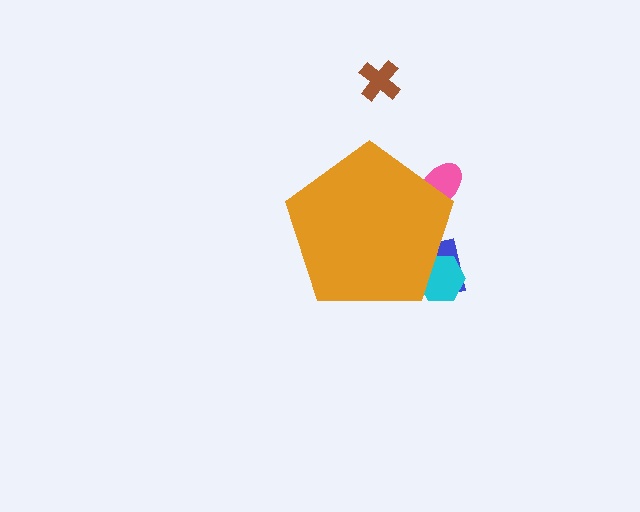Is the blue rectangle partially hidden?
Yes, the blue rectangle is partially hidden behind the orange pentagon.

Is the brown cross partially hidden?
No, the brown cross is fully visible.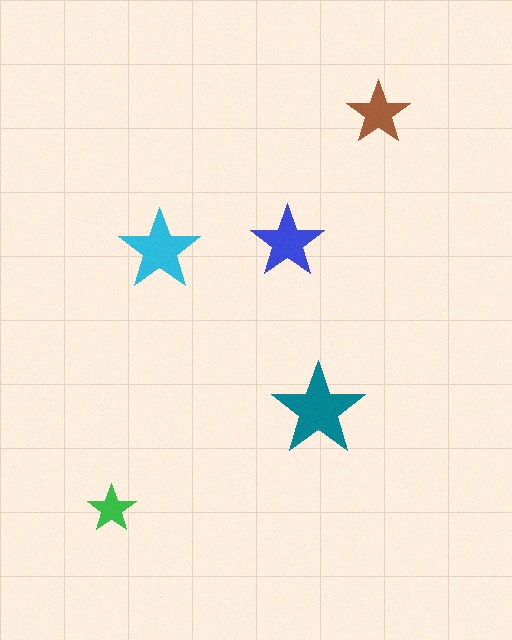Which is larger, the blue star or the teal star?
The teal one.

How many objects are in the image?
There are 5 objects in the image.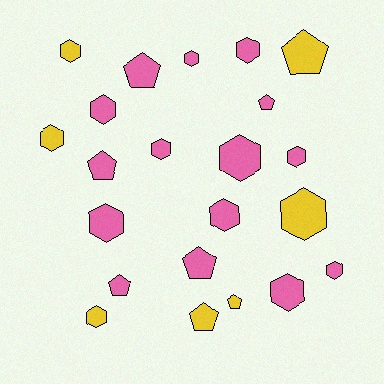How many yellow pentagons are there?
There are 3 yellow pentagons.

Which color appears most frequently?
Pink, with 15 objects.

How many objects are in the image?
There are 22 objects.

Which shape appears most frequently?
Hexagon, with 14 objects.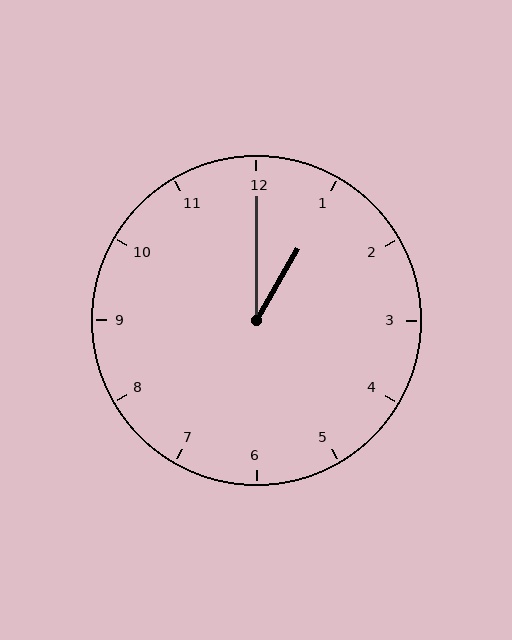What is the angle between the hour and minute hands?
Approximately 30 degrees.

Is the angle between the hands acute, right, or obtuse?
It is acute.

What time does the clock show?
1:00.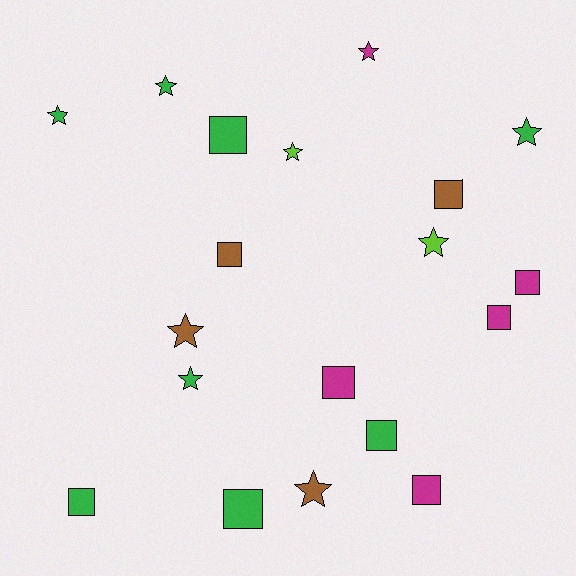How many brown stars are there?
There are 2 brown stars.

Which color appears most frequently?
Green, with 8 objects.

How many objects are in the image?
There are 19 objects.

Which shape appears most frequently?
Square, with 10 objects.